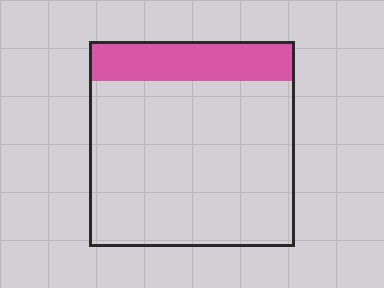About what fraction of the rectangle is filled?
About one fifth (1/5).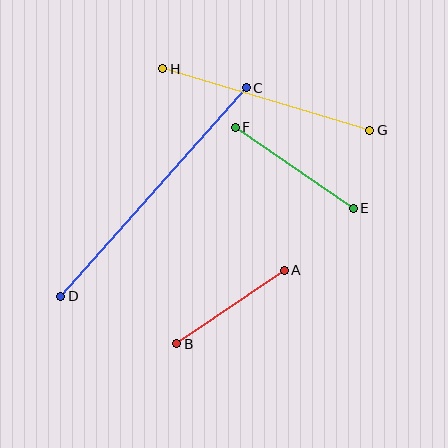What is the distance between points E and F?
The distance is approximately 144 pixels.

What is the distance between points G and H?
The distance is approximately 216 pixels.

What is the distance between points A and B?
The distance is approximately 130 pixels.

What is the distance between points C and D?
The distance is approximately 279 pixels.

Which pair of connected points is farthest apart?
Points C and D are farthest apart.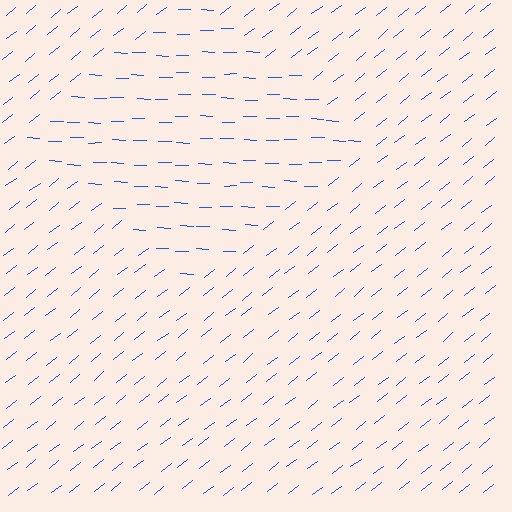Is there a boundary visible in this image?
Yes, there is a texture boundary formed by a change in line orientation.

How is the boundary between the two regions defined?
The boundary is defined purely by a change in line orientation (approximately 40 degrees difference). All lines are the same color and thickness.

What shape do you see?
I see a diamond.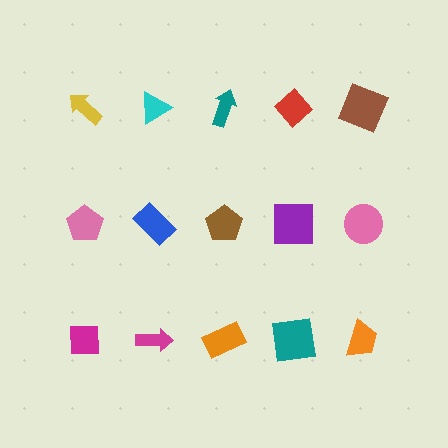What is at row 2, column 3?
A brown pentagon.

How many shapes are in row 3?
5 shapes.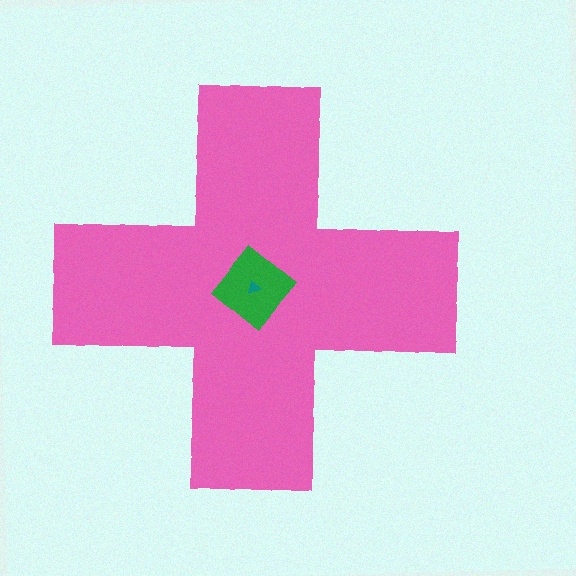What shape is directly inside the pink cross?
The green diamond.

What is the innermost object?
The teal triangle.